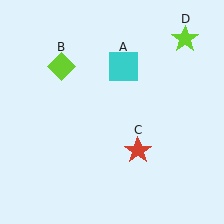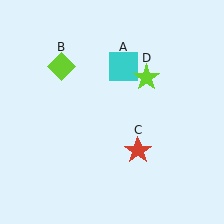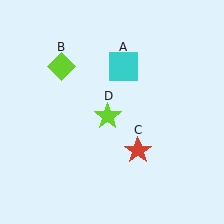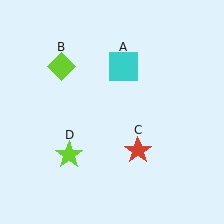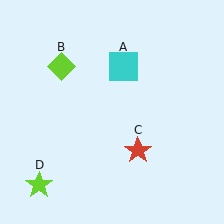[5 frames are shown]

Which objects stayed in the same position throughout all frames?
Cyan square (object A) and lime diamond (object B) and red star (object C) remained stationary.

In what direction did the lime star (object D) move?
The lime star (object D) moved down and to the left.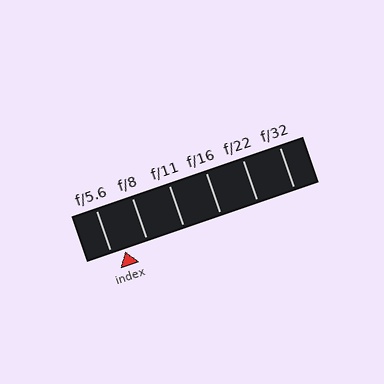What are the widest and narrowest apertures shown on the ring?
The widest aperture shown is f/5.6 and the narrowest is f/32.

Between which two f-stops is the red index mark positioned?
The index mark is between f/5.6 and f/8.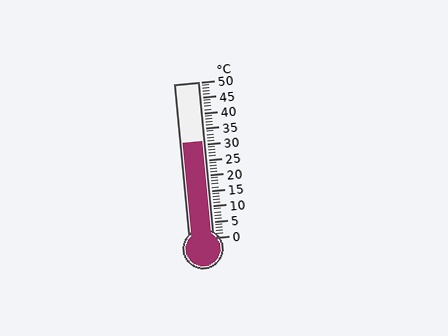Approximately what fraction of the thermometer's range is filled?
The thermometer is filled to approximately 60% of its range.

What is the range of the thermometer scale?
The thermometer scale ranges from 0°C to 50°C.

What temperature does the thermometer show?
The thermometer shows approximately 31°C.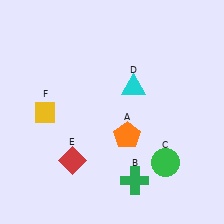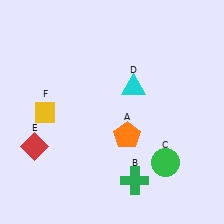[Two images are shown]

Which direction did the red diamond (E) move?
The red diamond (E) moved left.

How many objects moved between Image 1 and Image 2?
1 object moved between the two images.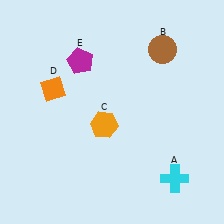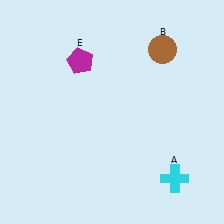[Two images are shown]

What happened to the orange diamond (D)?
The orange diamond (D) was removed in Image 2. It was in the top-left area of Image 1.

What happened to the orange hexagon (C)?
The orange hexagon (C) was removed in Image 2. It was in the bottom-left area of Image 1.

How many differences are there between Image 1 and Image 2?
There are 2 differences between the two images.